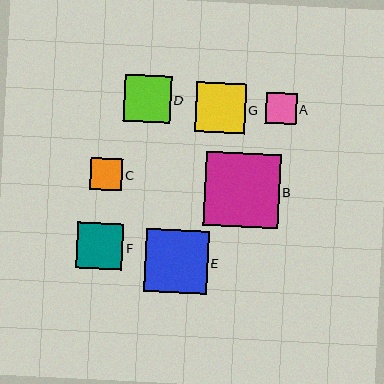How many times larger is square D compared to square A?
Square D is approximately 1.5 times the size of square A.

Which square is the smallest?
Square A is the smallest with a size of approximately 31 pixels.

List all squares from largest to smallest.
From largest to smallest: B, E, G, D, F, C, A.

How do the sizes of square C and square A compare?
Square C and square A are approximately the same size.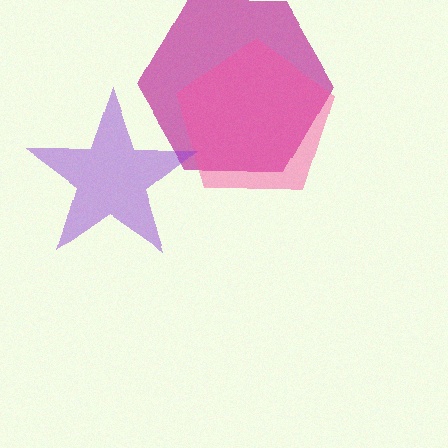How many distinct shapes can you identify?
There are 3 distinct shapes: a magenta hexagon, a pink pentagon, a purple star.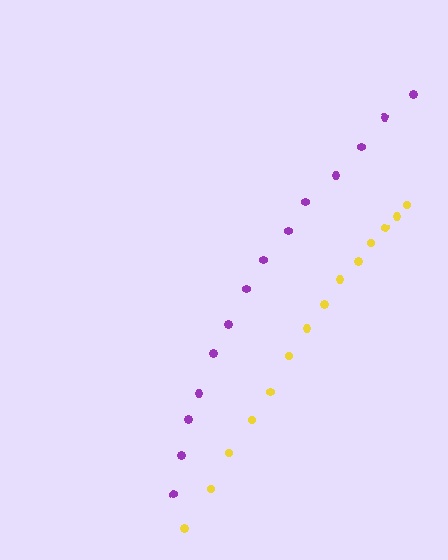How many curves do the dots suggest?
There are 2 distinct paths.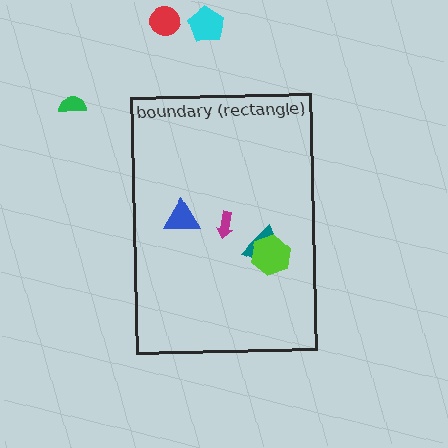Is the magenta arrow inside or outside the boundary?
Inside.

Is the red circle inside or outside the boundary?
Outside.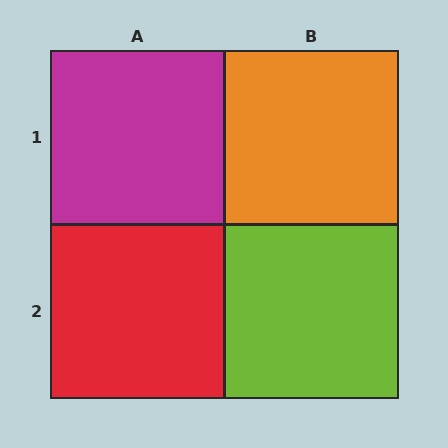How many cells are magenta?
1 cell is magenta.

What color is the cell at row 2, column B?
Lime.